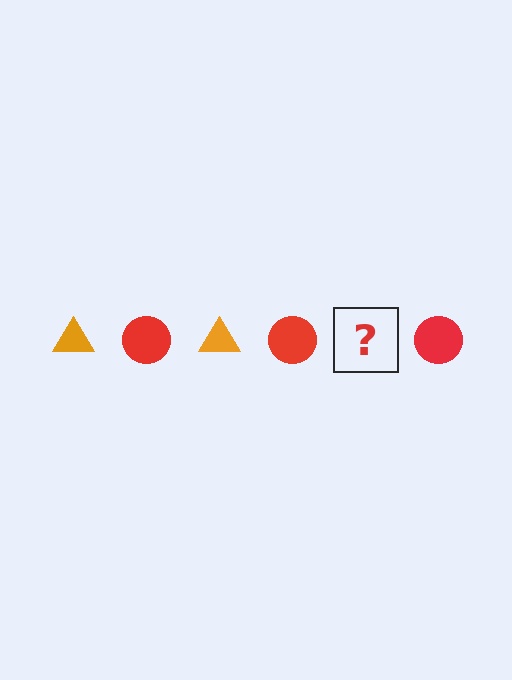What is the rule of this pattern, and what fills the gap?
The rule is that the pattern alternates between orange triangle and red circle. The gap should be filled with an orange triangle.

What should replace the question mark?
The question mark should be replaced with an orange triangle.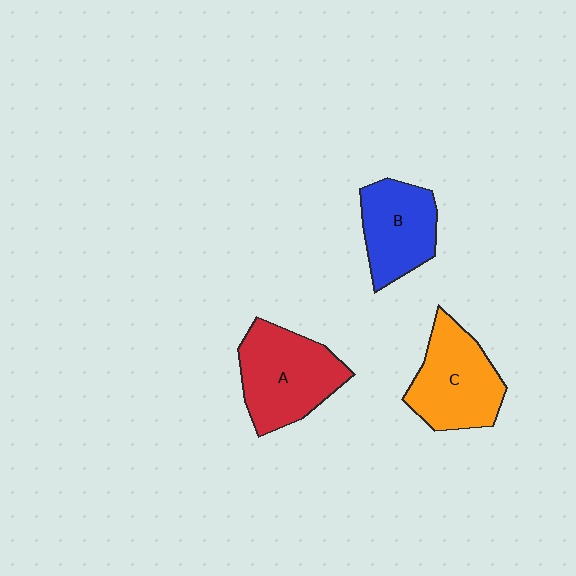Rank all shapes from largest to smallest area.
From largest to smallest: A (red), C (orange), B (blue).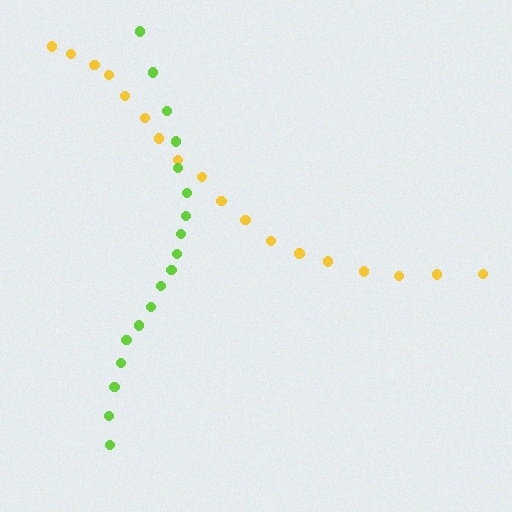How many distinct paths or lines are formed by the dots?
There are 2 distinct paths.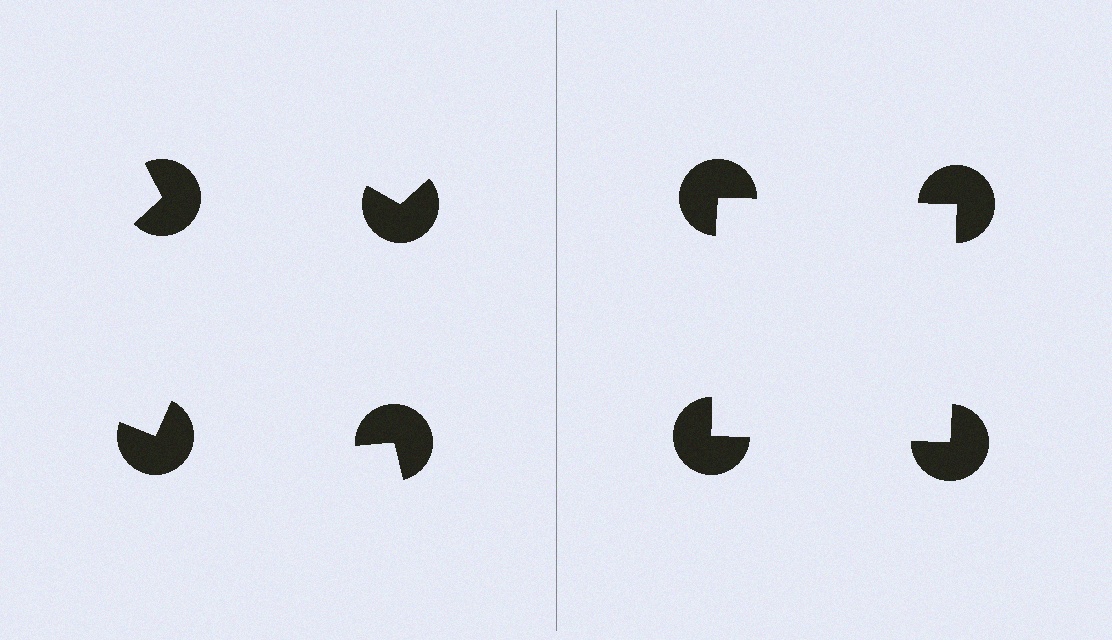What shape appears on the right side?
An illusory square.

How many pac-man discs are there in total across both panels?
8 — 4 on each side.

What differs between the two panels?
The pac-man discs are positioned identically on both sides; only the wedge orientations differ. On the right they align to a square; on the left they are misaligned.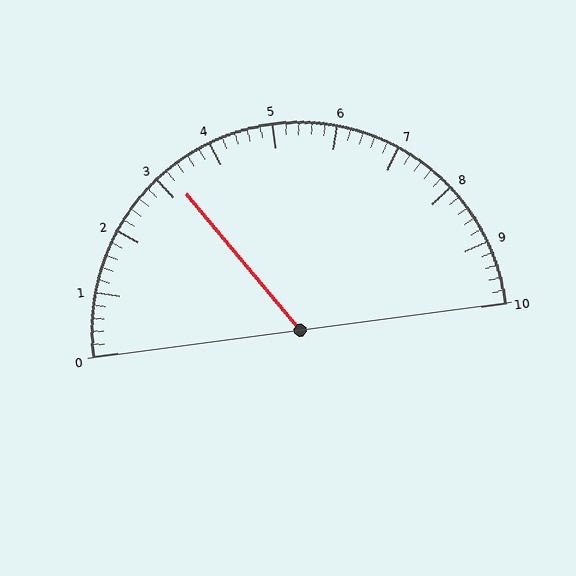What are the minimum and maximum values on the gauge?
The gauge ranges from 0 to 10.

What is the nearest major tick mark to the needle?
The nearest major tick mark is 3.